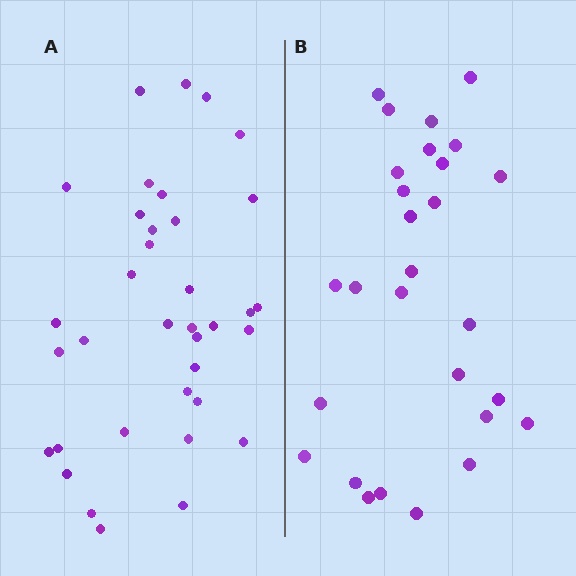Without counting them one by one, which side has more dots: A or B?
Region A (the left region) has more dots.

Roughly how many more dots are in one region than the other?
Region A has roughly 8 or so more dots than region B.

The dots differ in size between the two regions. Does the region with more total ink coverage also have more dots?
No. Region B has more total ink coverage because its dots are larger, but region A actually contains more individual dots. Total area can be misleading — the number of items is what matters here.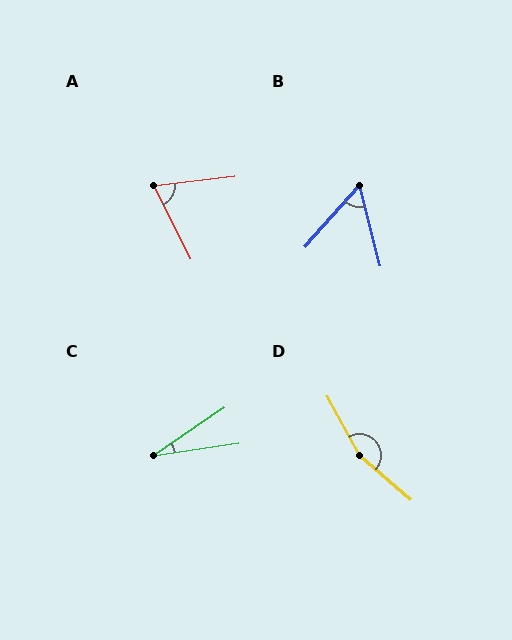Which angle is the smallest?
C, at approximately 26 degrees.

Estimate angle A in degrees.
Approximately 70 degrees.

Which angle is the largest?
D, at approximately 159 degrees.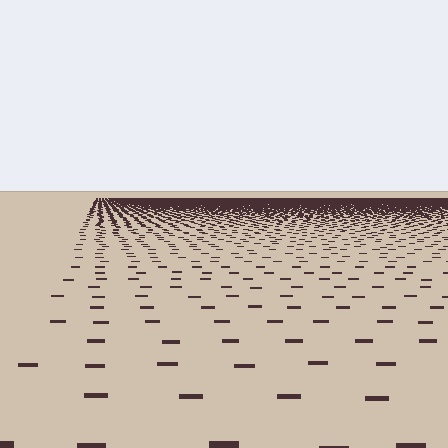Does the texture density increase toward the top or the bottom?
Density increases toward the top.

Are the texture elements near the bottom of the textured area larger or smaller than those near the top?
Larger. Near the bottom, elements are closer to the viewer and appear at a bigger on-screen size.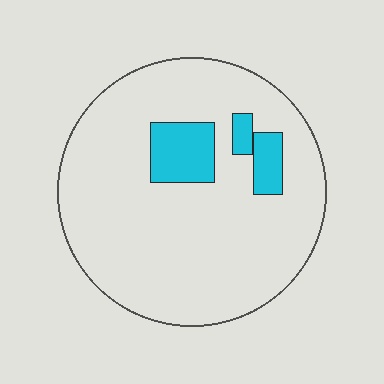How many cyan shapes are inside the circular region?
3.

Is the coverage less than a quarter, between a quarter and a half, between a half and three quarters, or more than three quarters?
Less than a quarter.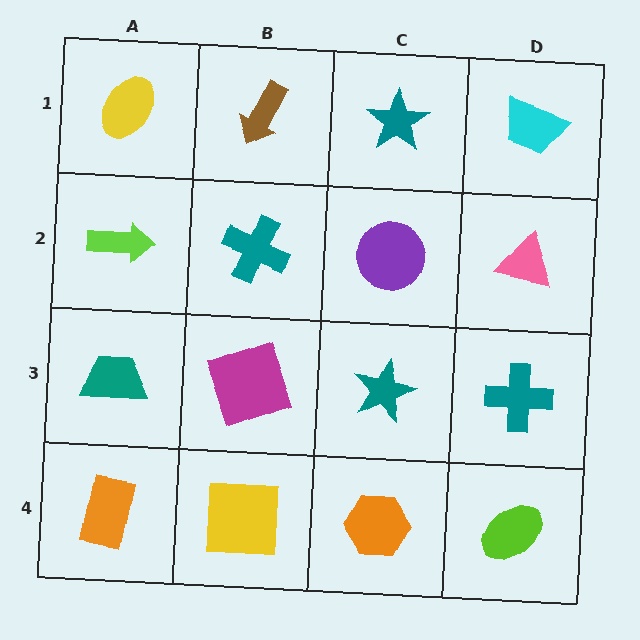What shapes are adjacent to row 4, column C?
A teal star (row 3, column C), a yellow square (row 4, column B), a lime ellipse (row 4, column D).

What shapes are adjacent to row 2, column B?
A brown arrow (row 1, column B), a magenta square (row 3, column B), a lime arrow (row 2, column A), a purple circle (row 2, column C).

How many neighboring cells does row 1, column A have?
2.